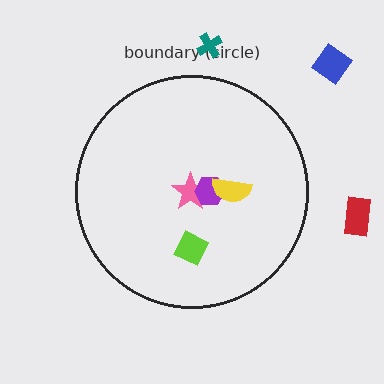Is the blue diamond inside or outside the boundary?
Outside.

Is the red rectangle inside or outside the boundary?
Outside.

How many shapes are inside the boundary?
4 inside, 3 outside.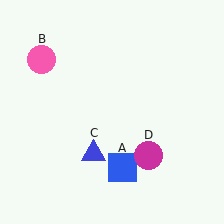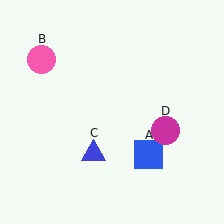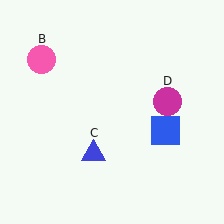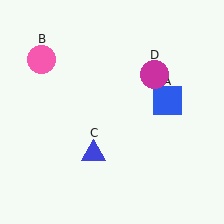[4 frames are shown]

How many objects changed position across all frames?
2 objects changed position: blue square (object A), magenta circle (object D).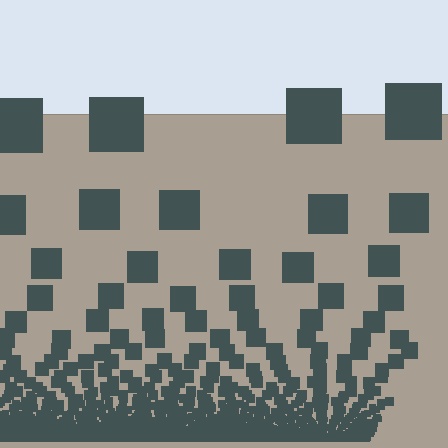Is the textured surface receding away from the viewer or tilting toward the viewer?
The surface appears to tilt toward the viewer. Texture elements get larger and sparser toward the top.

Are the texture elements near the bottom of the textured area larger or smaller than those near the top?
Smaller. The gradient is inverted — elements near the bottom are smaller and denser.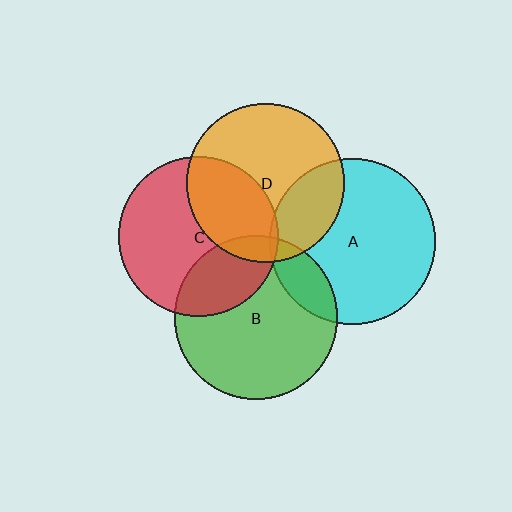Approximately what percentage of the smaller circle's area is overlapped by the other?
Approximately 25%.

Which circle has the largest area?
Circle A (cyan).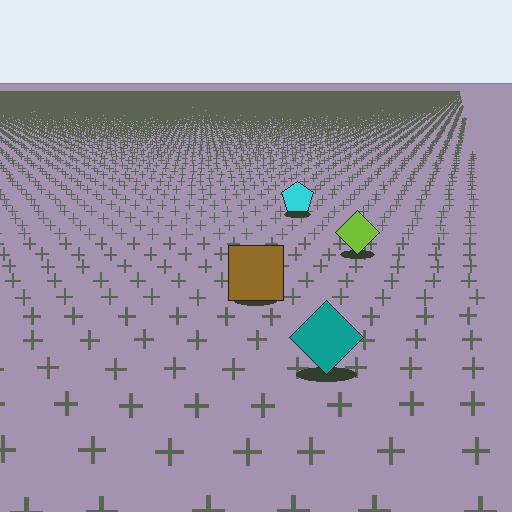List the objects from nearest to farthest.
From nearest to farthest: the teal diamond, the brown square, the lime diamond, the cyan pentagon.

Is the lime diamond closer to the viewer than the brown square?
No. The brown square is closer — you can tell from the texture gradient: the ground texture is coarser near it.